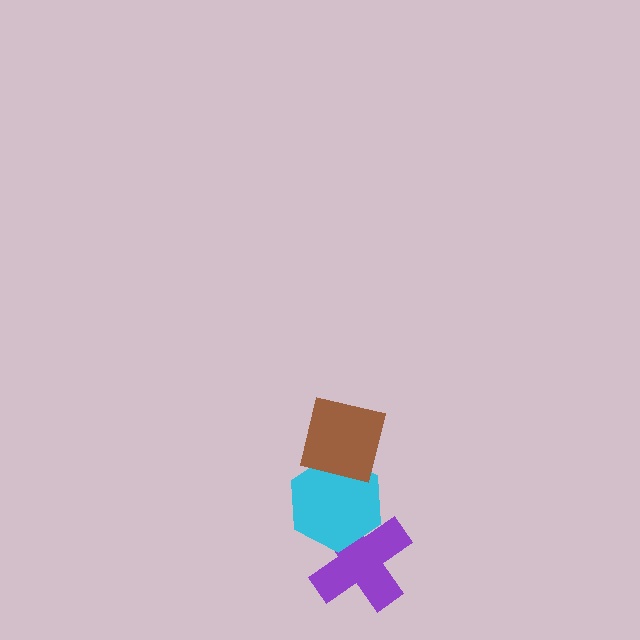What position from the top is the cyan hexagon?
The cyan hexagon is 2nd from the top.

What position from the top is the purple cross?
The purple cross is 3rd from the top.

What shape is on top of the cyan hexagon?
The brown square is on top of the cyan hexagon.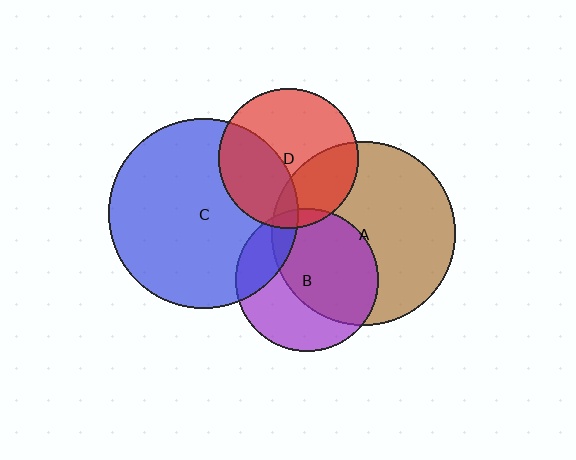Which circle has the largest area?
Circle C (blue).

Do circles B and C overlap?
Yes.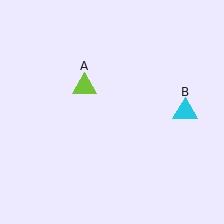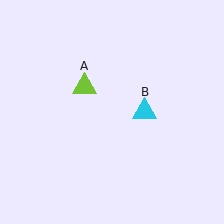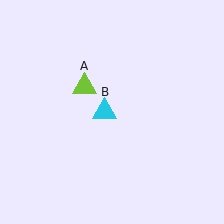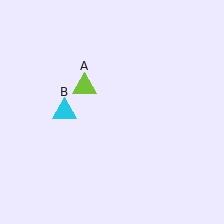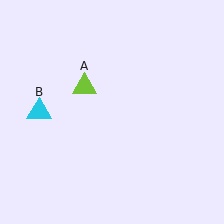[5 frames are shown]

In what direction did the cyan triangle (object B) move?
The cyan triangle (object B) moved left.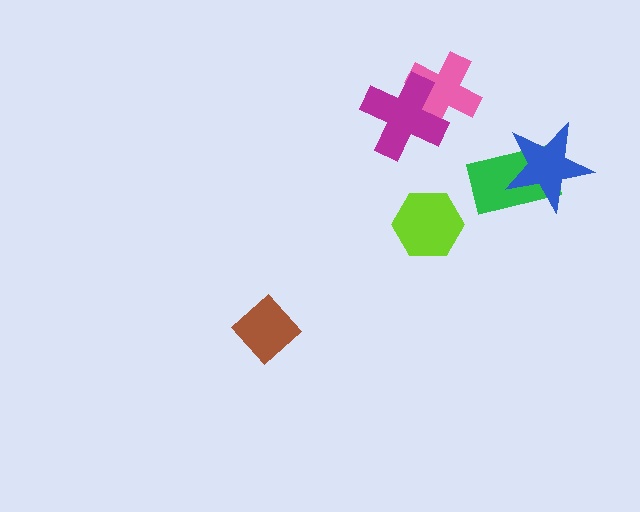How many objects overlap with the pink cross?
1 object overlaps with the pink cross.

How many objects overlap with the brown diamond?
0 objects overlap with the brown diamond.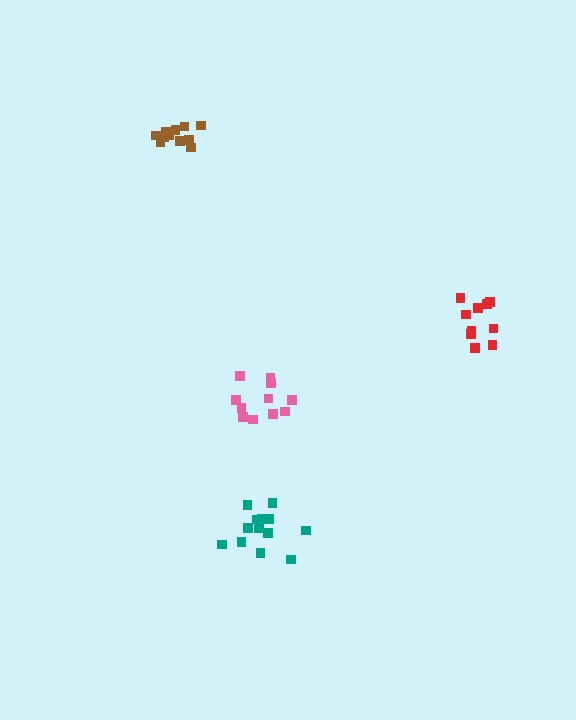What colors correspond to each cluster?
The clusters are colored: red, teal, brown, pink.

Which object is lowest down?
The teal cluster is bottommost.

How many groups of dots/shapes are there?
There are 4 groups.